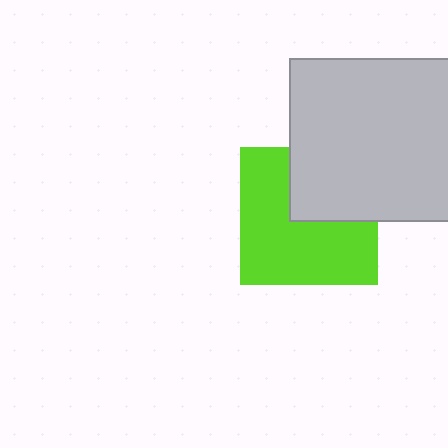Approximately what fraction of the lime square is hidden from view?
Roughly 34% of the lime square is hidden behind the light gray square.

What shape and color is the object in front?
The object in front is a light gray square.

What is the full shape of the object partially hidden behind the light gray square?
The partially hidden object is a lime square.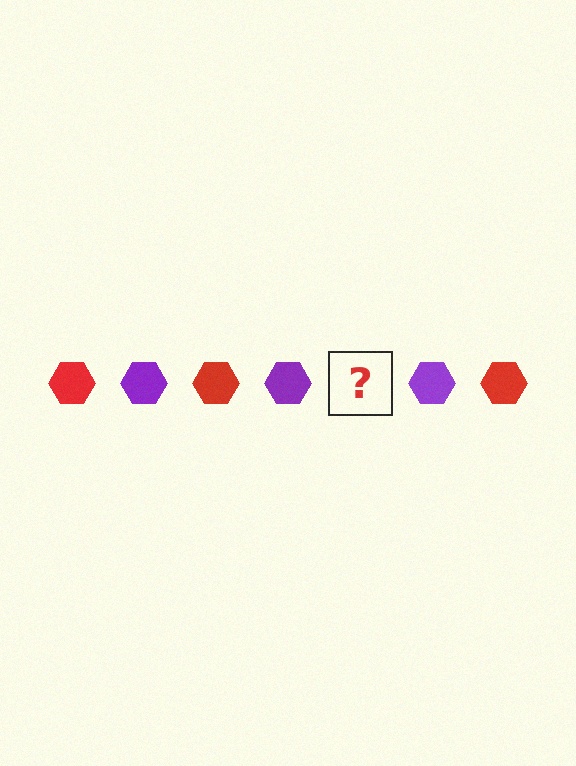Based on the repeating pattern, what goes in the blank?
The blank should be a red hexagon.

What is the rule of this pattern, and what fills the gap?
The rule is that the pattern cycles through red, purple hexagons. The gap should be filled with a red hexagon.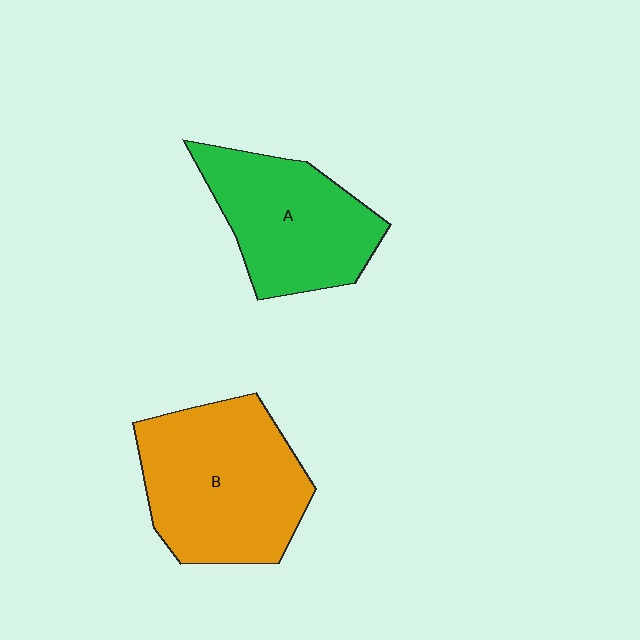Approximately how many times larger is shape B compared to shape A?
Approximately 1.2 times.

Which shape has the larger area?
Shape B (orange).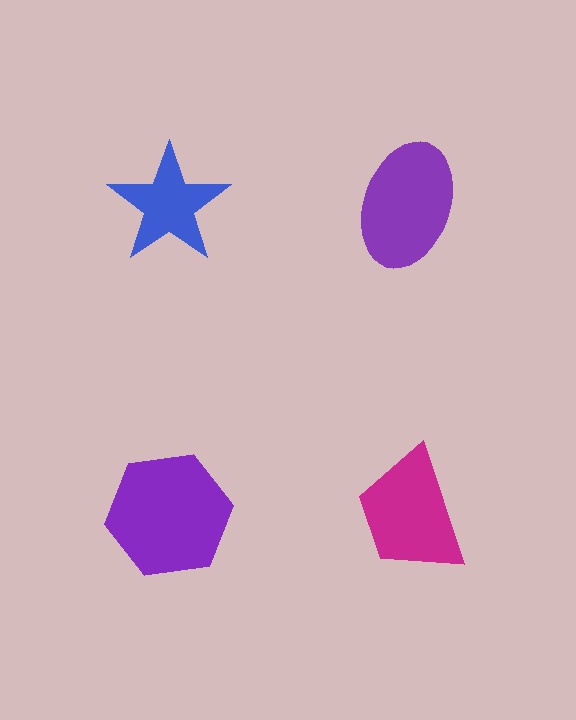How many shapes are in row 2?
2 shapes.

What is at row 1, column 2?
A purple ellipse.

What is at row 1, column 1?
A blue star.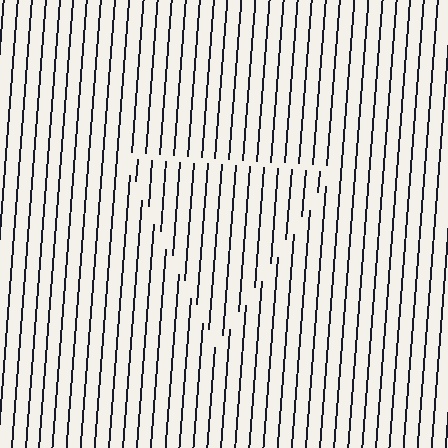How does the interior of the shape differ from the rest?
The interior of the shape contains the same grating, shifted by half a period — the contour is defined by the phase discontinuity where line-ends from the inner and outer gratings abut.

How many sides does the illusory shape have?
3 sides — the line-ends trace a triangle.